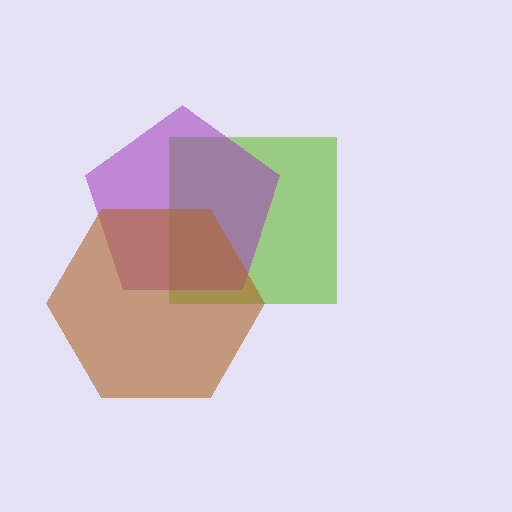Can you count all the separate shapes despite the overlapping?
Yes, there are 3 separate shapes.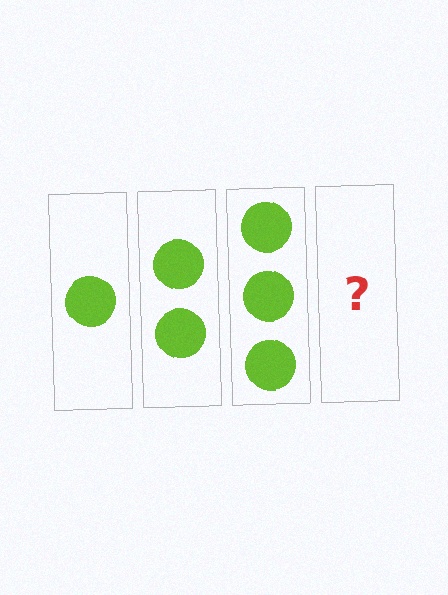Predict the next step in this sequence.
The next step is 4 circles.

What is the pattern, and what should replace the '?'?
The pattern is that each step adds one more circle. The '?' should be 4 circles.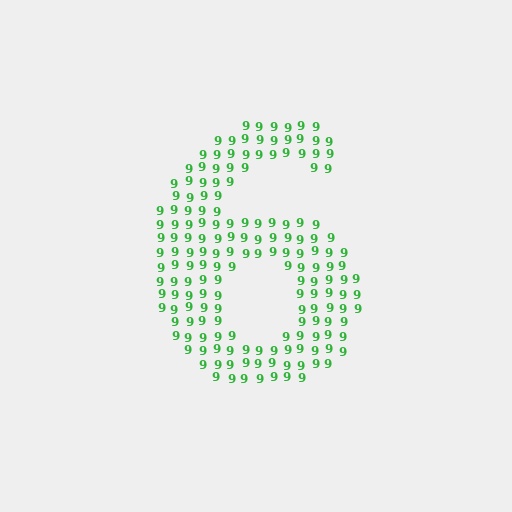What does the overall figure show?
The overall figure shows the digit 6.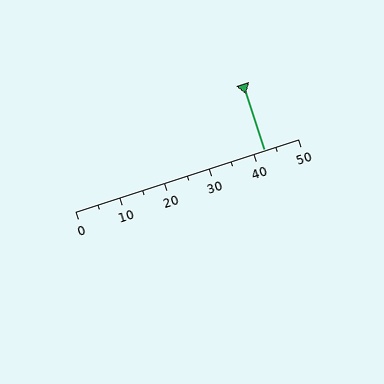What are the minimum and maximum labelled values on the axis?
The axis runs from 0 to 50.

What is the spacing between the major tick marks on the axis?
The major ticks are spaced 10 apart.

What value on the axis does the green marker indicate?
The marker indicates approximately 42.5.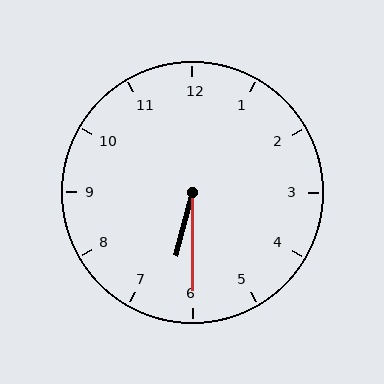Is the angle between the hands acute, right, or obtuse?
It is acute.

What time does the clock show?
6:30.